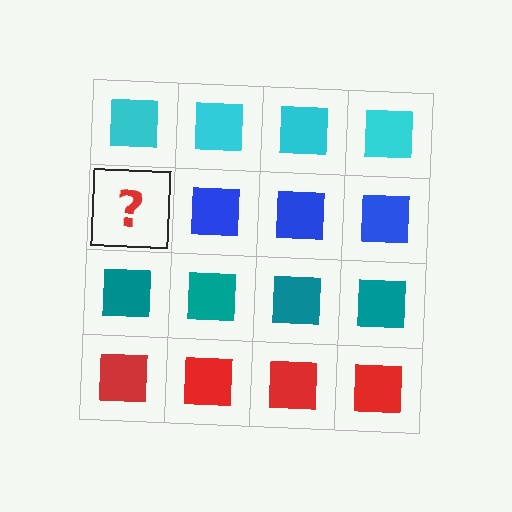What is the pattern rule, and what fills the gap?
The rule is that each row has a consistent color. The gap should be filled with a blue square.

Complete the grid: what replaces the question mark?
The question mark should be replaced with a blue square.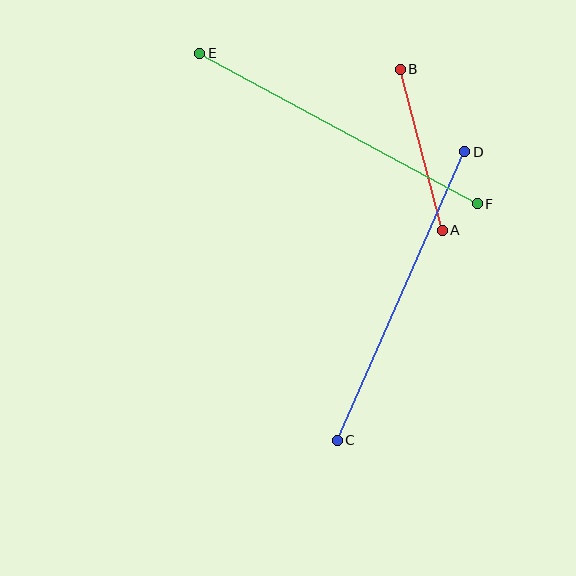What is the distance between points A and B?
The distance is approximately 167 pixels.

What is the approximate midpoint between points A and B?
The midpoint is at approximately (421, 150) pixels.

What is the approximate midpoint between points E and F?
The midpoint is at approximately (339, 129) pixels.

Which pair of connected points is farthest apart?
Points E and F are farthest apart.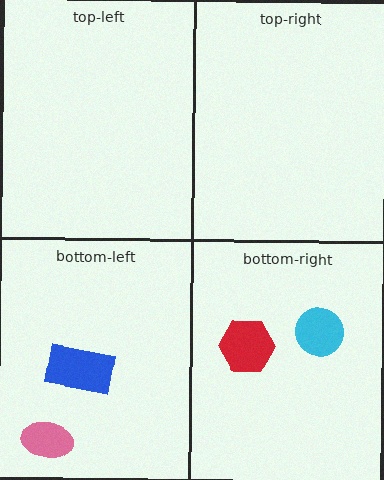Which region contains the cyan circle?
The bottom-right region.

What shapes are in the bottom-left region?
The blue rectangle, the pink ellipse.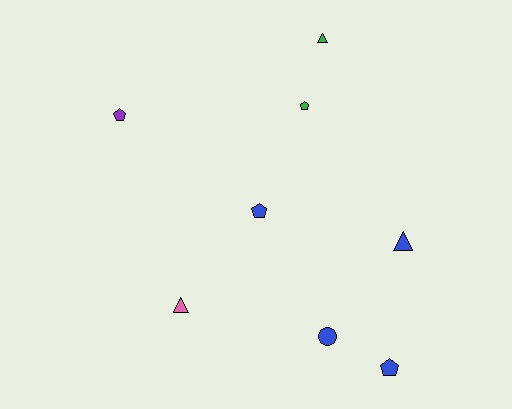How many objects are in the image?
There are 8 objects.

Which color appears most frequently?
Blue, with 4 objects.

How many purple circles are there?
There are no purple circles.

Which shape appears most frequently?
Pentagon, with 4 objects.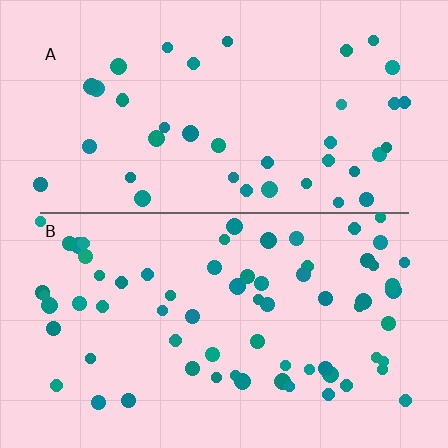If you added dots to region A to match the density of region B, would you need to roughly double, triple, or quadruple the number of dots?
Approximately double.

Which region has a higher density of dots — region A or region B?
B (the bottom).